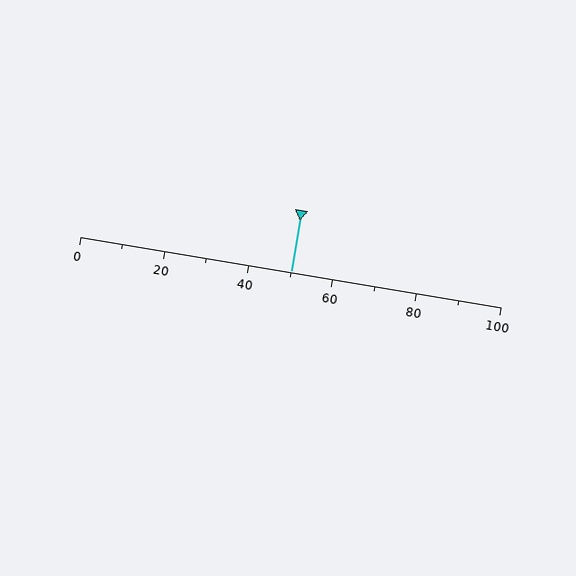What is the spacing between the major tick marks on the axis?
The major ticks are spaced 20 apart.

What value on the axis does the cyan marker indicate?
The marker indicates approximately 50.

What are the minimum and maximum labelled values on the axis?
The axis runs from 0 to 100.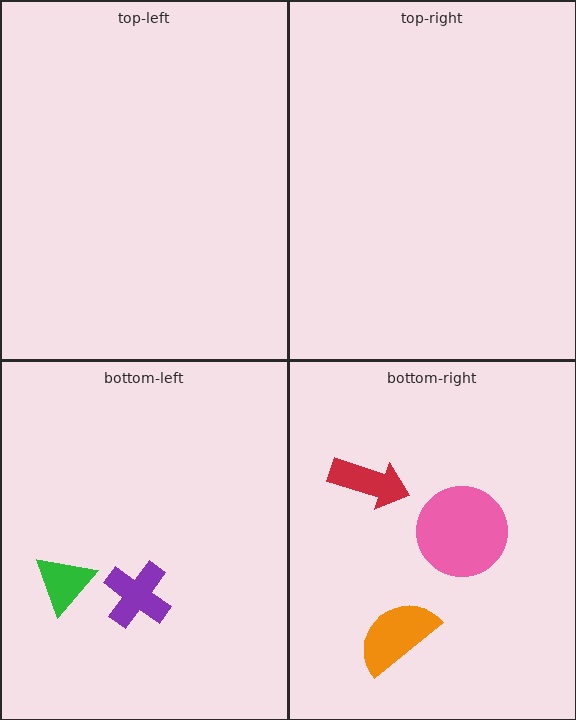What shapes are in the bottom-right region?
The red arrow, the orange semicircle, the pink circle.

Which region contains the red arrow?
The bottom-right region.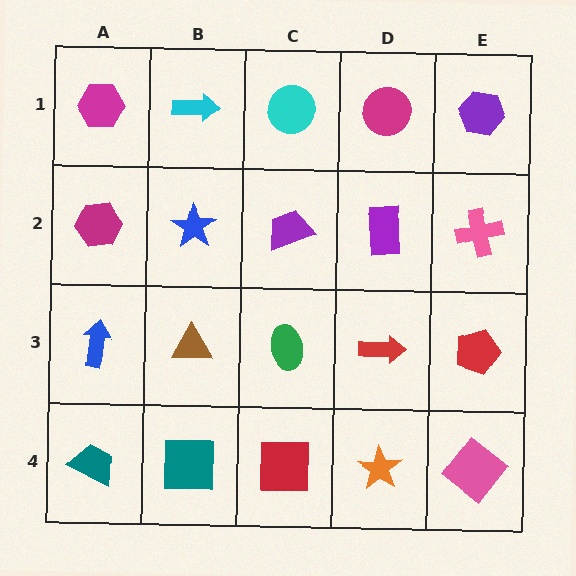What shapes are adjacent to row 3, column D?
A purple rectangle (row 2, column D), an orange star (row 4, column D), a green ellipse (row 3, column C), a red pentagon (row 3, column E).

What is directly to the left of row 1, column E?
A magenta circle.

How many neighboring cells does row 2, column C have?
4.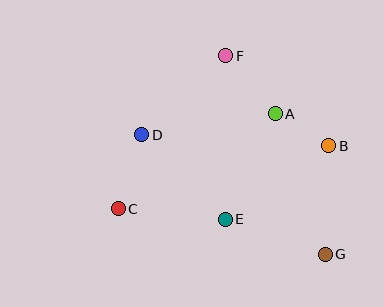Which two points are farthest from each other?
Points F and G are farthest from each other.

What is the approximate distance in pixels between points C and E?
The distance between C and E is approximately 108 pixels.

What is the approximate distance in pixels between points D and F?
The distance between D and F is approximately 116 pixels.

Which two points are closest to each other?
Points A and B are closest to each other.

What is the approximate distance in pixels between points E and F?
The distance between E and F is approximately 164 pixels.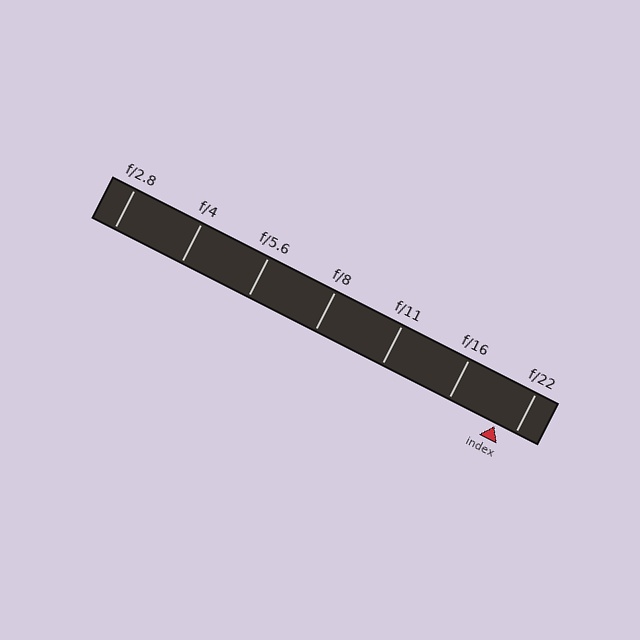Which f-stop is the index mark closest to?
The index mark is closest to f/22.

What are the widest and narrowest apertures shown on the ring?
The widest aperture shown is f/2.8 and the narrowest is f/22.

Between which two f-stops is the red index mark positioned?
The index mark is between f/16 and f/22.